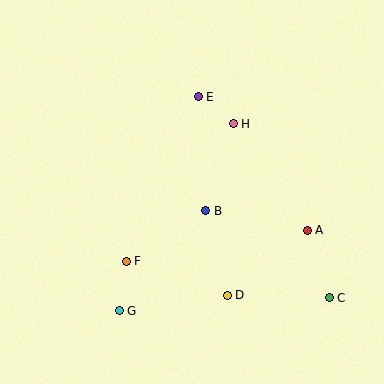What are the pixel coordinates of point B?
Point B is at (206, 211).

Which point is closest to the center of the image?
Point B at (206, 211) is closest to the center.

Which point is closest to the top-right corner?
Point H is closest to the top-right corner.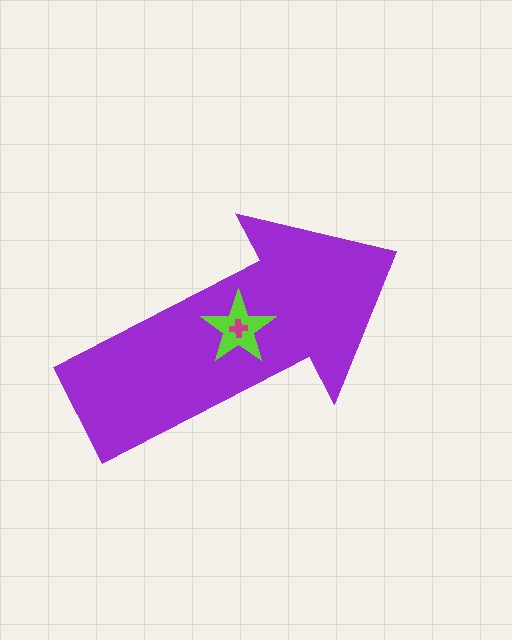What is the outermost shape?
The purple arrow.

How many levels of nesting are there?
3.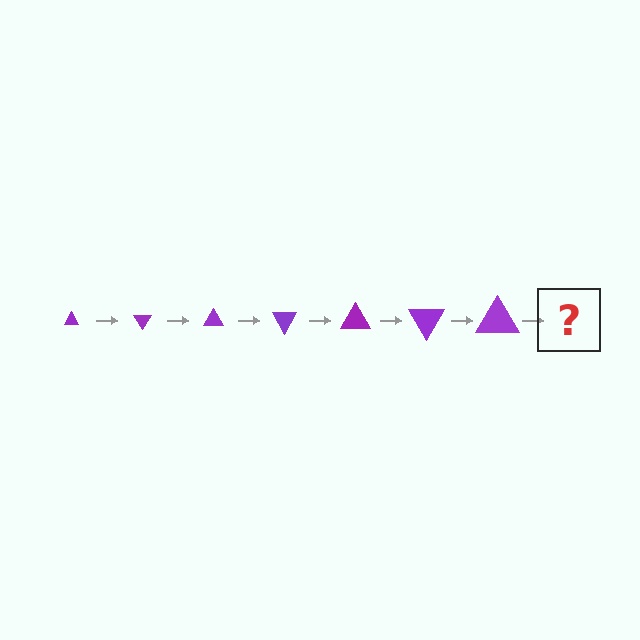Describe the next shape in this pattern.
It should be a triangle, larger than the previous one and rotated 420 degrees from the start.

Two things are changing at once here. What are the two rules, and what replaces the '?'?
The two rules are that the triangle grows larger each step and it rotates 60 degrees each step. The '?' should be a triangle, larger than the previous one and rotated 420 degrees from the start.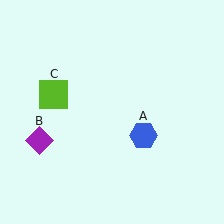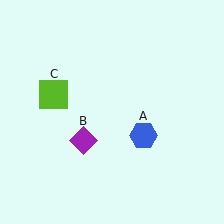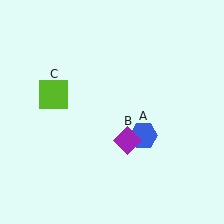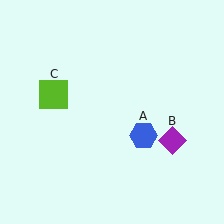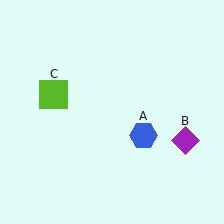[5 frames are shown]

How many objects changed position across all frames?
1 object changed position: purple diamond (object B).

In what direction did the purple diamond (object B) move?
The purple diamond (object B) moved right.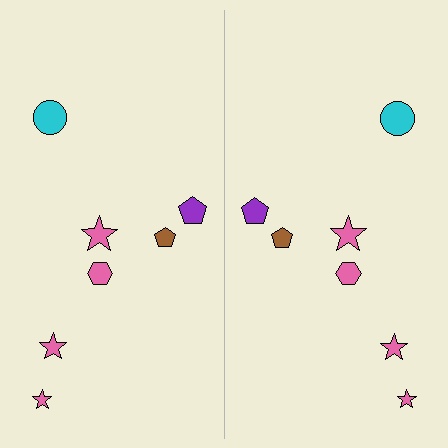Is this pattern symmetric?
Yes, this pattern has bilateral (reflection) symmetry.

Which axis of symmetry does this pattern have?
The pattern has a vertical axis of symmetry running through the center of the image.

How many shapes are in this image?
There are 14 shapes in this image.